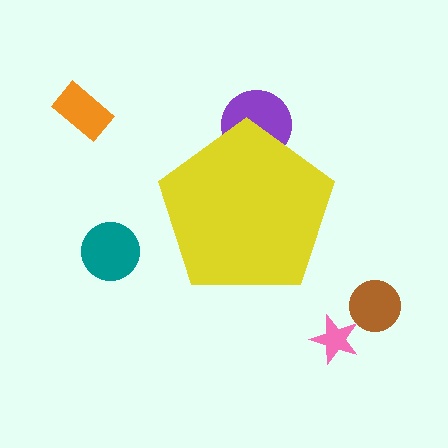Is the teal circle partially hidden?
No, the teal circle is fully visible.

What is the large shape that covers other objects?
A yellow pentagon.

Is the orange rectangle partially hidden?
No, the orange rectangle is fully visible.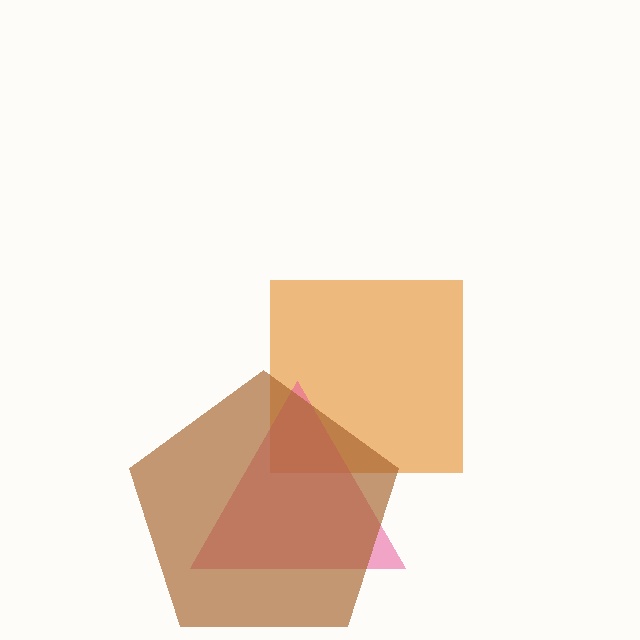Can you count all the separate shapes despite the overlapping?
Yes, there are 3 separate shapes.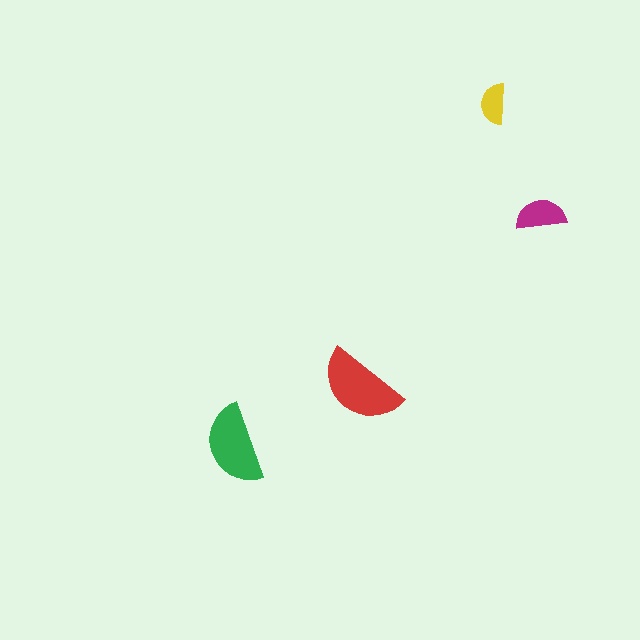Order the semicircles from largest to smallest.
the red one, the green one, the magenta one, the yellow one.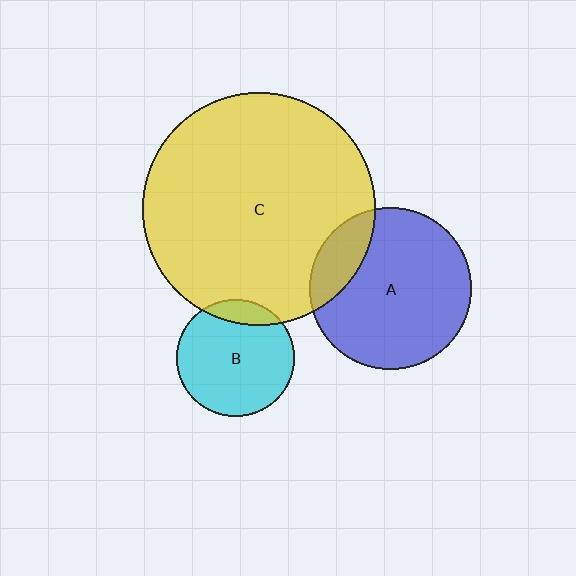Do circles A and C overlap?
Yes.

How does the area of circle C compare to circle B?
Approximately 3.9 times.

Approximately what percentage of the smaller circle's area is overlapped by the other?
Approximately 20%.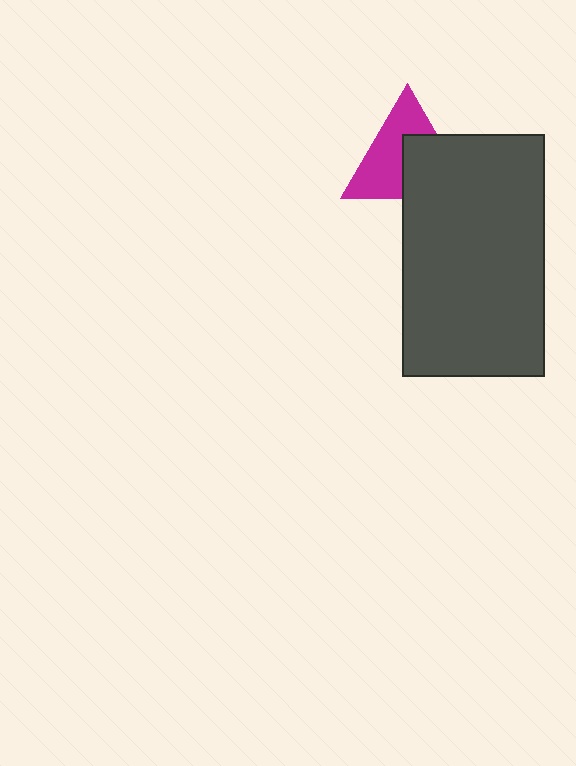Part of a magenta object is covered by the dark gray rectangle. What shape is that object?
It is a triangle.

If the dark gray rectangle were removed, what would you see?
You would see the complete magenta triangle.